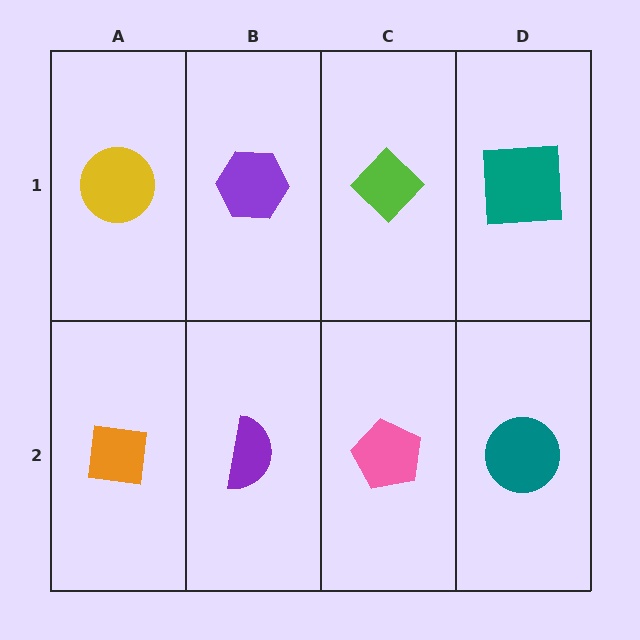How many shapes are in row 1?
4 shapes.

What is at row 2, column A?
An orange square.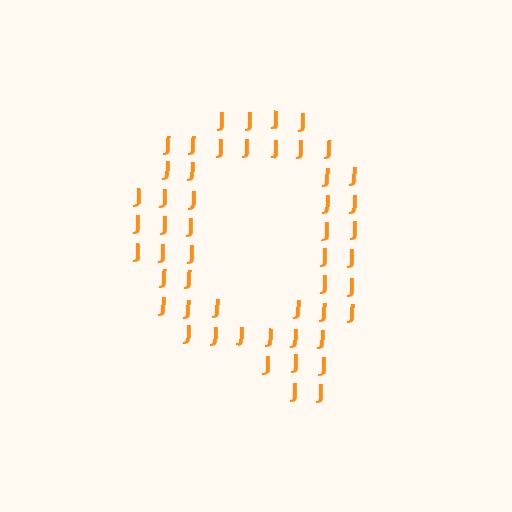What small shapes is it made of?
It is made of small letter J's.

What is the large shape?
The large shape is the letter Q.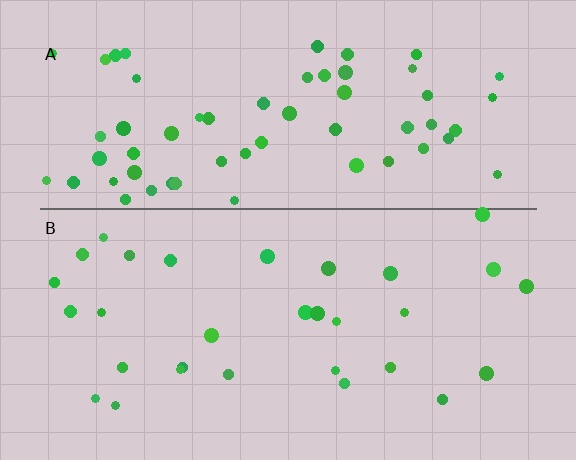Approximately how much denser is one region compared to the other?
Approximately 2.0× — region A over region B.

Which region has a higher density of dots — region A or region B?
A (the top).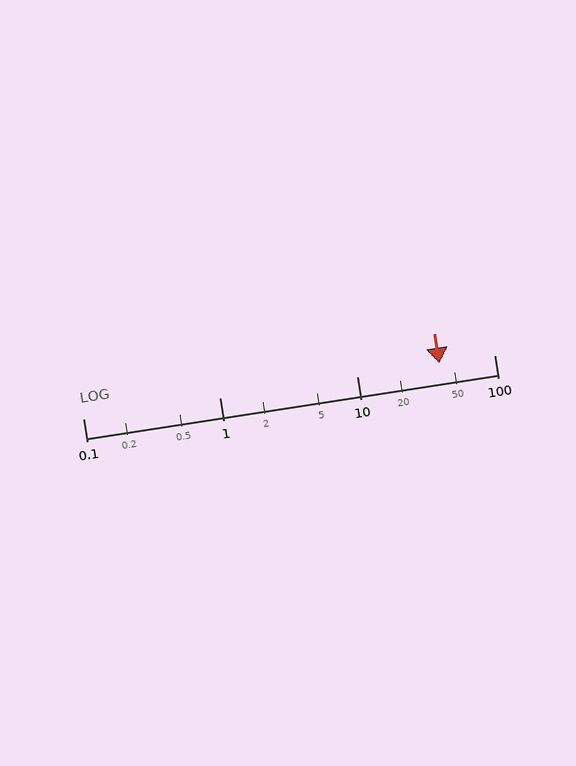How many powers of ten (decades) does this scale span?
The scale spans 3 decades, from 0.1 to 100.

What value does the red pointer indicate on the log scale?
The pointer indicates approximately 40.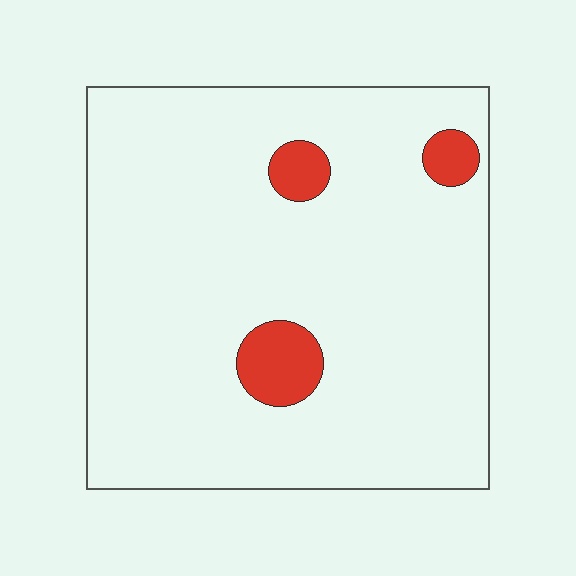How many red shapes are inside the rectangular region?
3.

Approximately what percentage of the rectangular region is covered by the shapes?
Approximately 5%.